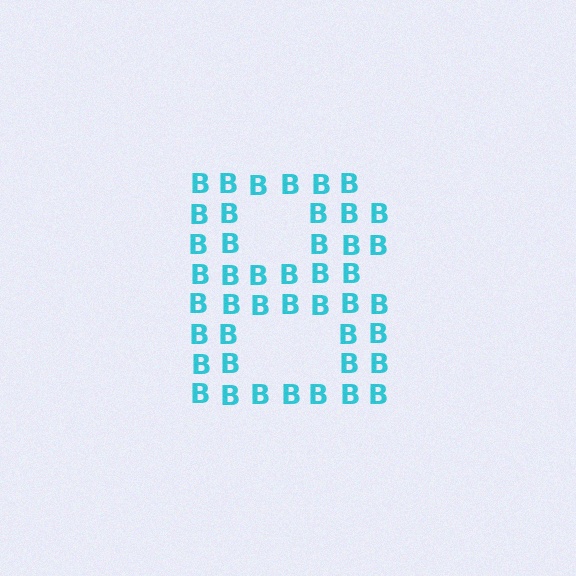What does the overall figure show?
The overall figure shows the letter B.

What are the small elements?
The small elements are letter B's.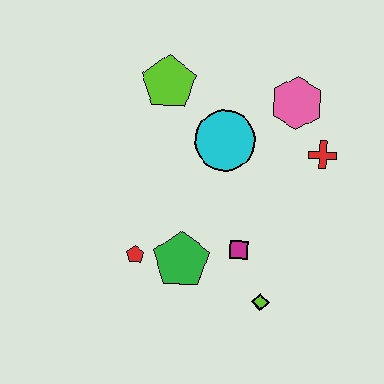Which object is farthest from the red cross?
The red pentagon is farthest from the red cross.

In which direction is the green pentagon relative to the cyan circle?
The green pentagon is below the cyan circle.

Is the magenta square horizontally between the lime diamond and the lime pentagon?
Yes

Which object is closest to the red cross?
The pink hexagon is closest to the red cross.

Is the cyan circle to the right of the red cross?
No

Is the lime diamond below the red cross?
Yes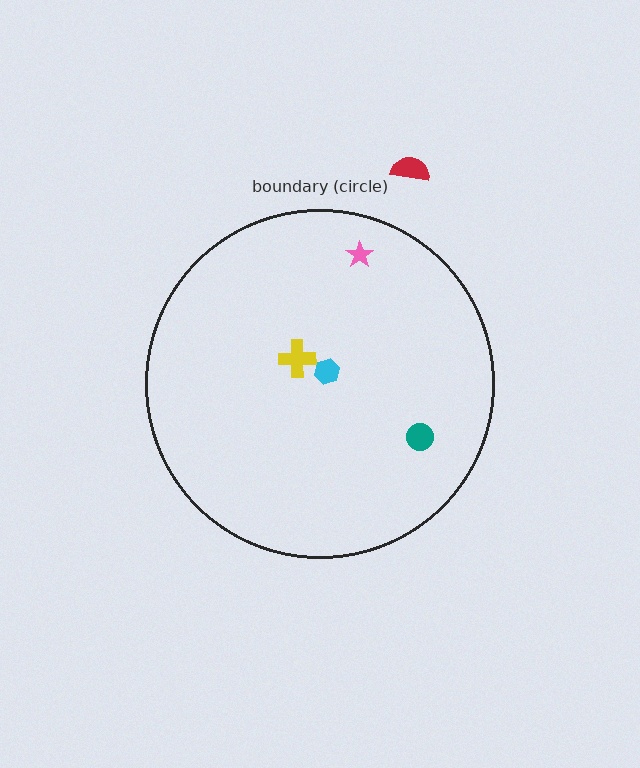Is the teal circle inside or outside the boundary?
Inside.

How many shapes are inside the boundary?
4 inside, 1 outside.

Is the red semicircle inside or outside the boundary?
Outside.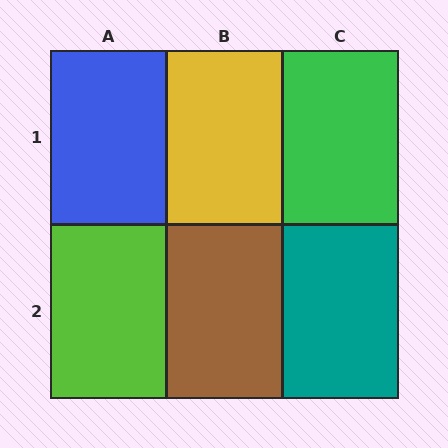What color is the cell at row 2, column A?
Lime.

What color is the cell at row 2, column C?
Teal.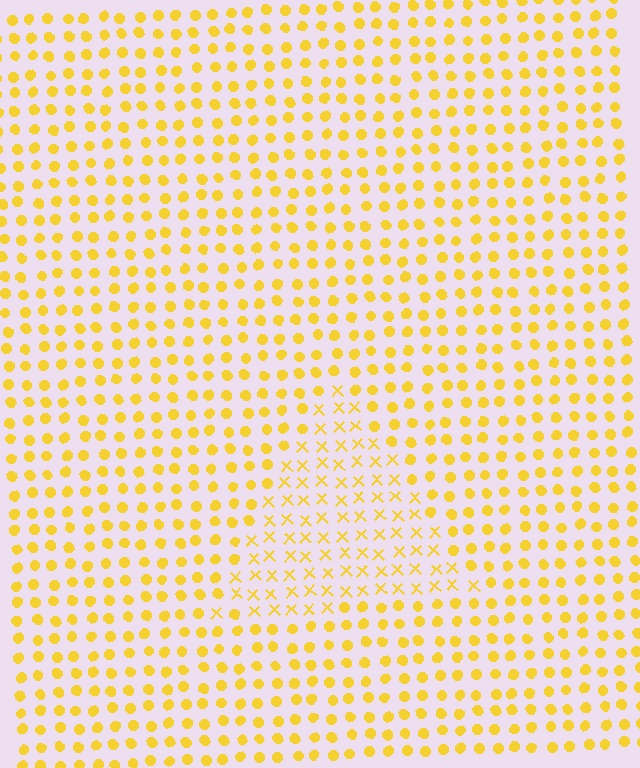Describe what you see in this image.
The image is filled with small yellow elements arranged in a uniform grid. A triangle-shaped region contains X marks, while the surrounding area contains circles. The boundary is defined purely by the change in element shape.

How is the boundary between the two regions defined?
The boundary is defined by a change in element shape: X marks inside vs. circles outside. All elements share the same color and spacing.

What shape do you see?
I see a triangle.